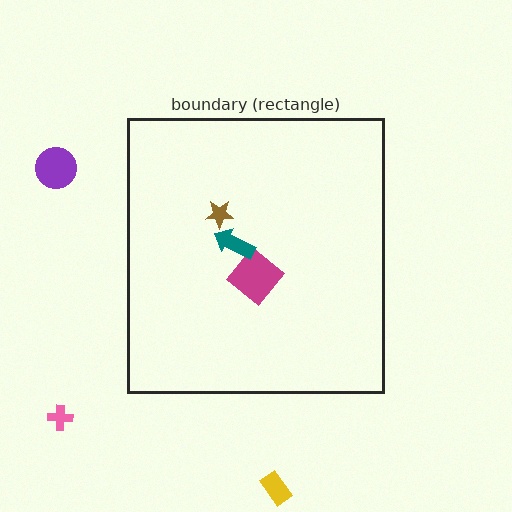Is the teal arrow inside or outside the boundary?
Inside.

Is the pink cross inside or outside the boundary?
Outside.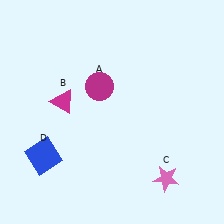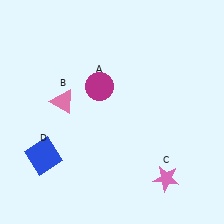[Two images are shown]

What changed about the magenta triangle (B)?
In Image 1, B is magenta. In Image 2, it changed to pink.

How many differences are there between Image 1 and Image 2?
There is 1 difference between the two images.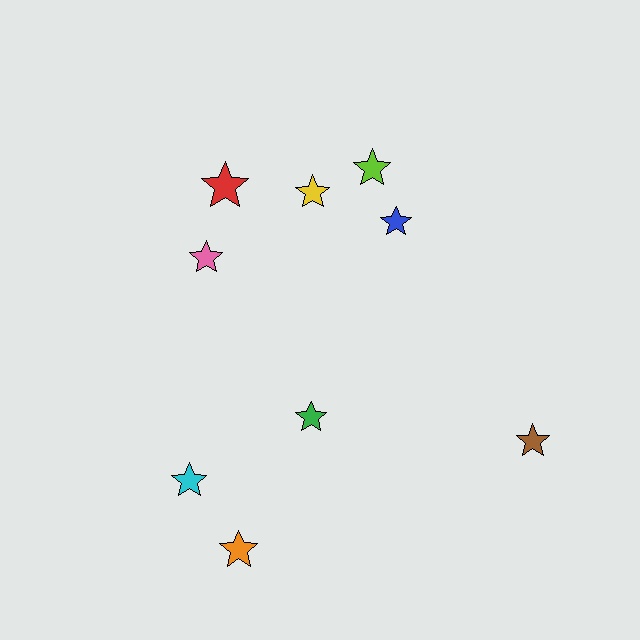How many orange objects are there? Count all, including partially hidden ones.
There is 1 orange object.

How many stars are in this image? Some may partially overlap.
There are 9 stars.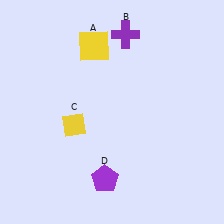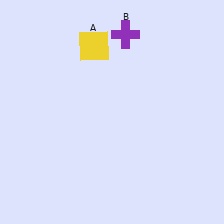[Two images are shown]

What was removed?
The yellow diamond (C), the purple pentagon (D) were removed in Image 2.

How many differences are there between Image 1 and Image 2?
There are 2 differences between the two images.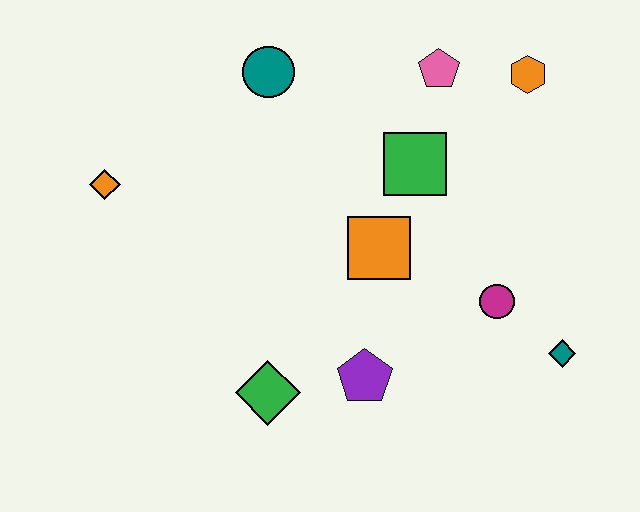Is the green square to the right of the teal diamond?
No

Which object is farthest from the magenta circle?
The orange diamond is farthest from the magenta circle.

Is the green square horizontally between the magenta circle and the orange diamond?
Yes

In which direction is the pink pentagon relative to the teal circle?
The pink pentagon is to the right of the teal circle.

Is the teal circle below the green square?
No